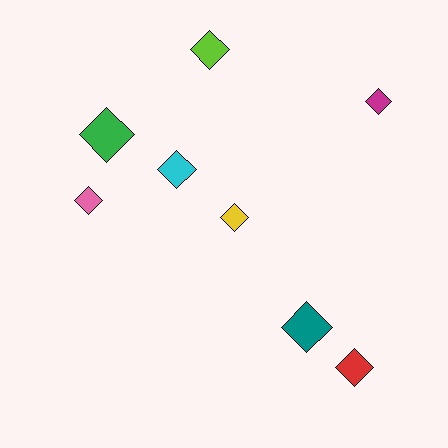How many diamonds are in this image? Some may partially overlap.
There are 8 diamonds.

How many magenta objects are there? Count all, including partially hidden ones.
There is 1 magenta object.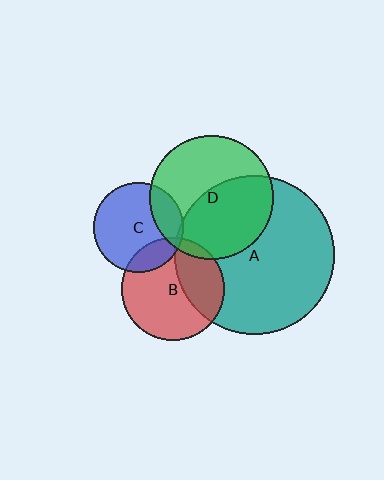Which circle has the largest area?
Circle A (teal).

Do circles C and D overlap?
Yes.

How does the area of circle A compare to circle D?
Approximately 1.6 times.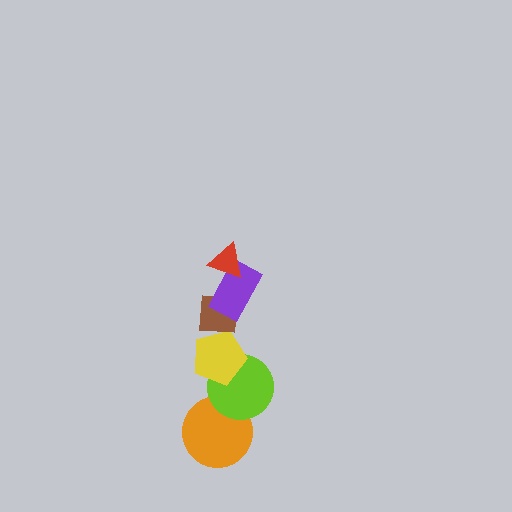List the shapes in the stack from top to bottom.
From top to bottom: the red triangle, the purple rectangle, the brown square, the yellow pentagon, the lime circle, the orange circle.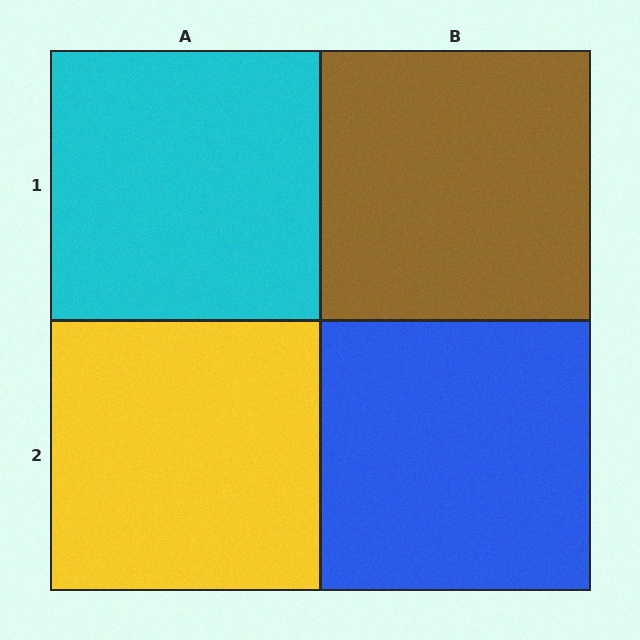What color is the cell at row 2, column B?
Blue.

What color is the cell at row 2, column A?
Yellow.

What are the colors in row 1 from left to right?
Cyan, brown.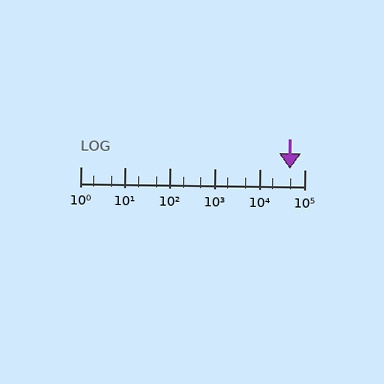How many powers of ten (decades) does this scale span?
The scale spans 5 decades, from 1 to 100000.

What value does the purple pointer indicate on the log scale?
The pointer indicates approximately 48000.